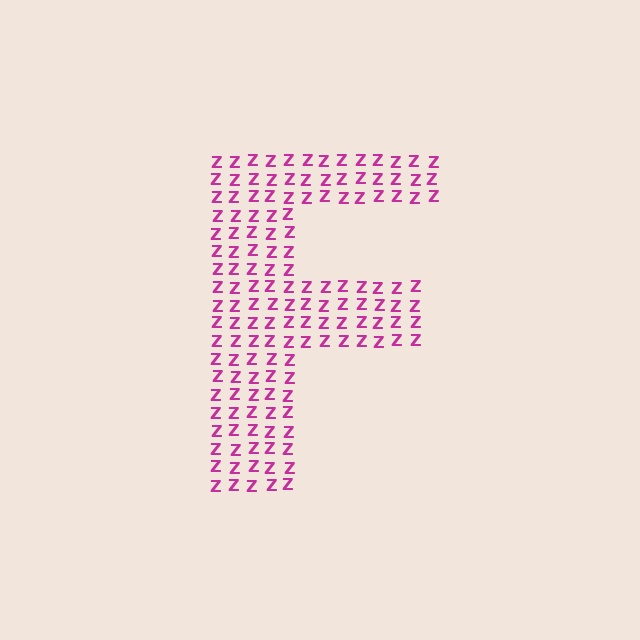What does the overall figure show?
The overall figure shows the letter F.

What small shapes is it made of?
It is made of small letter Z's.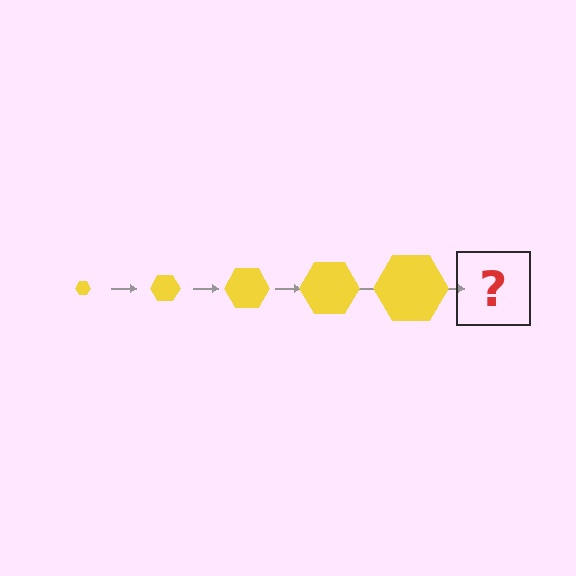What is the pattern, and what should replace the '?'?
The pattern is that the hexagon gets progressively larger each step. The '?' should be a yellow hexagon, larger than the previous one.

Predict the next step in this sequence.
The next step is a yellow hexagon, larger than the previous one.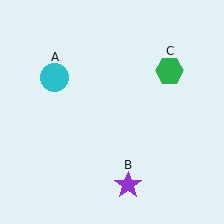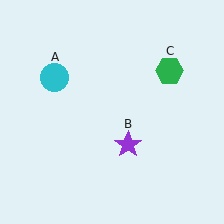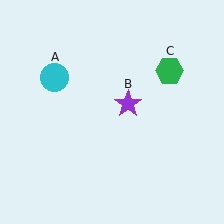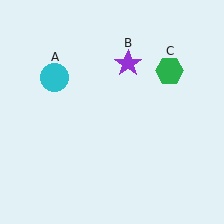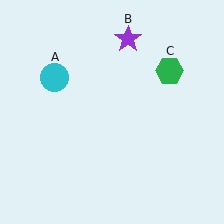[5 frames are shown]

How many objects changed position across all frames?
1 object changed position: purple star (object B).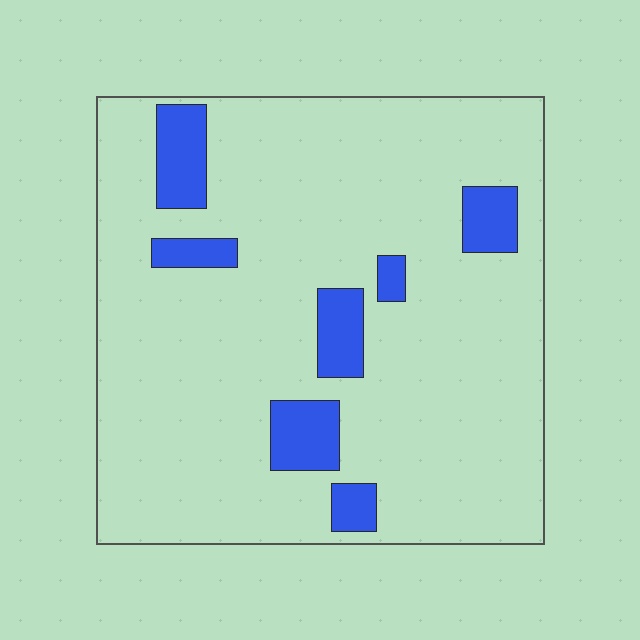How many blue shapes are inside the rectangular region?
7.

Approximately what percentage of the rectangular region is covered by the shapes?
Approximately 10%.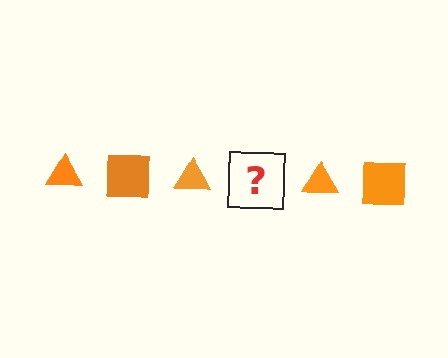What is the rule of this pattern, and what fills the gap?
The rule is that the pattern cycles through triangle, square shapes in orange. The gap should be filled with an orange square.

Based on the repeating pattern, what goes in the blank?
The blank should be an orange square.